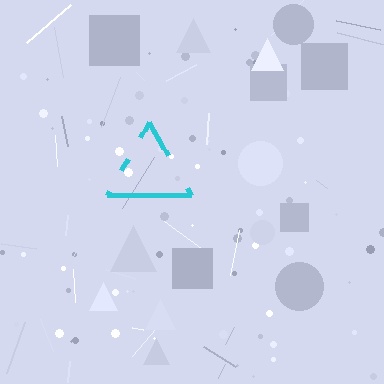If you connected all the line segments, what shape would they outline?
They would outline a triangle.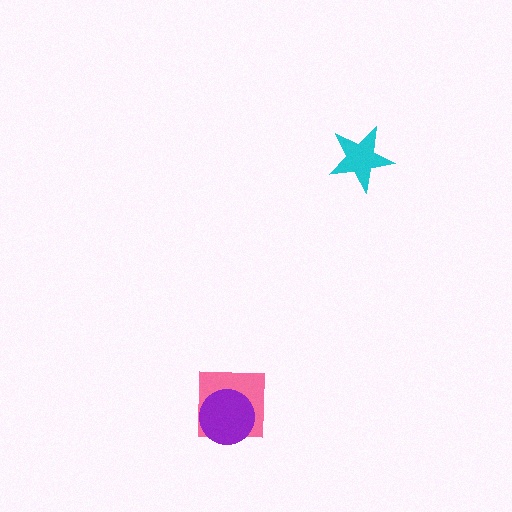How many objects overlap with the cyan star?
0 objects overlap with the cyan star.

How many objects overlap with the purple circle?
1 object overlaps with the purple circle.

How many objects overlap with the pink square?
1 object overlaps with the pink square.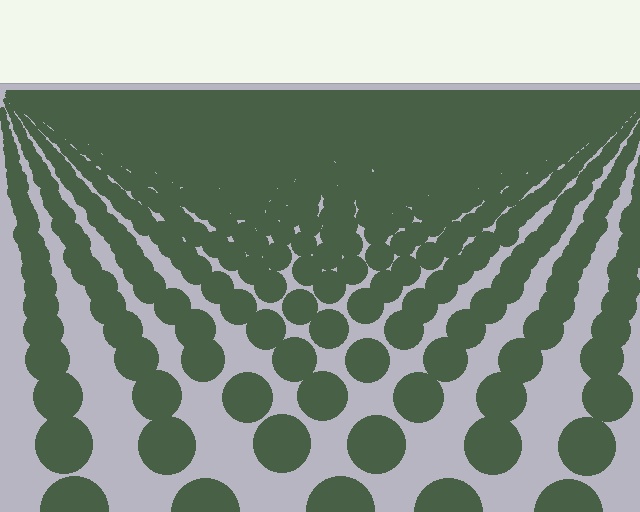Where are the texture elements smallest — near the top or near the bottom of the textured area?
Near the top.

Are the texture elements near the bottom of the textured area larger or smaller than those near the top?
Larger. Near the bottom, elements are closer to the viewer and appear at a bigger on-screen size.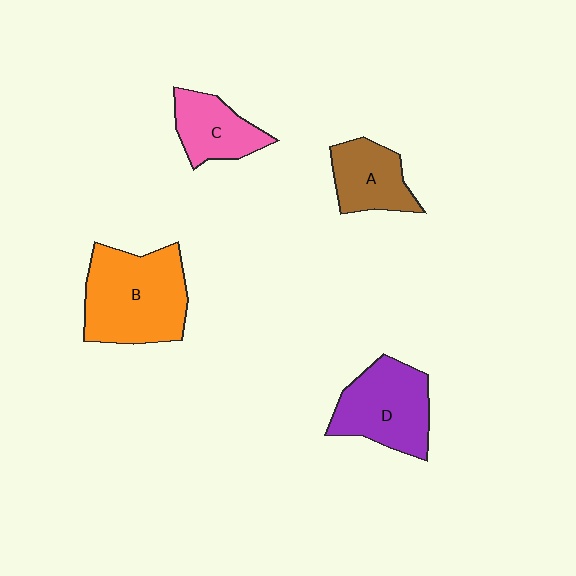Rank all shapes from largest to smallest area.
From largest to smallest: B (orange), D (purple), A (brown), C (pink).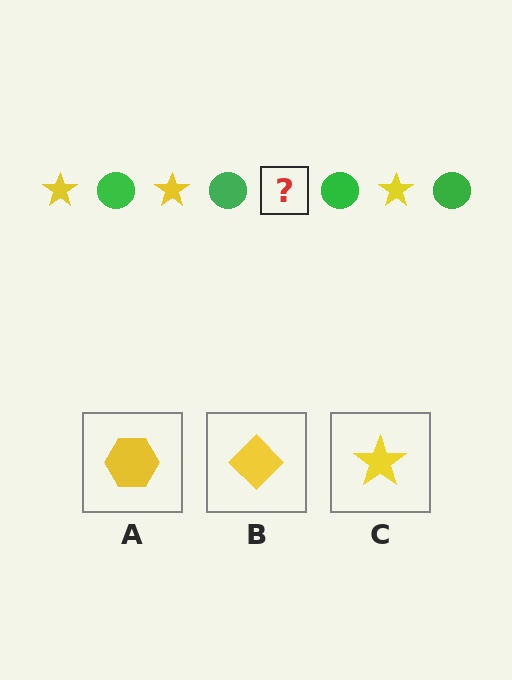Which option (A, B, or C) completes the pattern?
C.